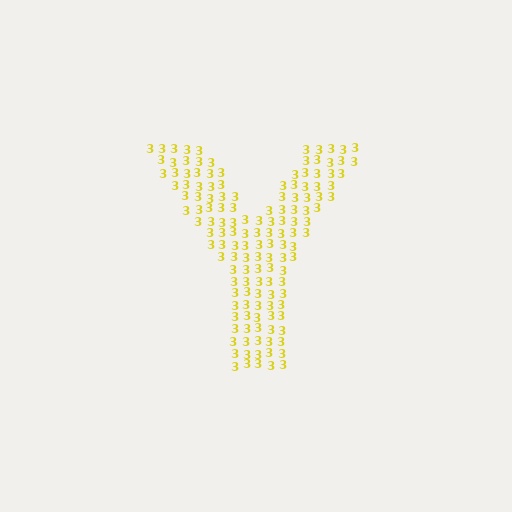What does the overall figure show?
The overall figure shows the letter Y.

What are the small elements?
The small elements are digit 3's.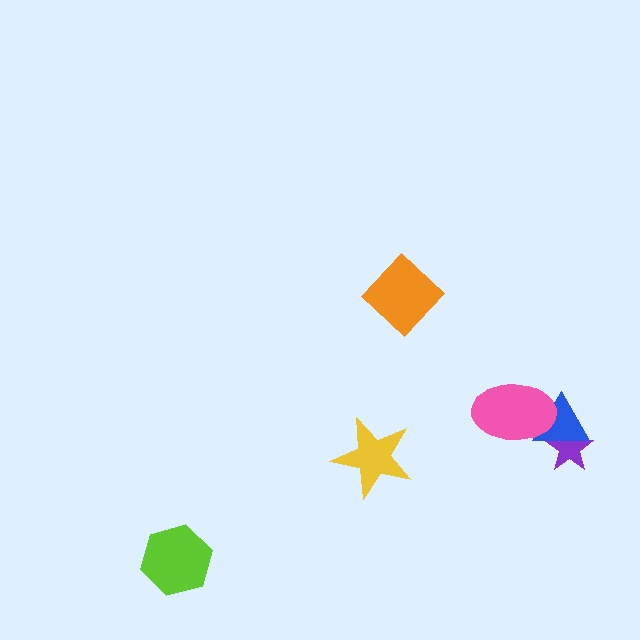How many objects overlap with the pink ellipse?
1 object overlaps with the pink ellipse.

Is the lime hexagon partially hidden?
No, no other shape covers it.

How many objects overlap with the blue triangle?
2 objects overlap with the blue triangle.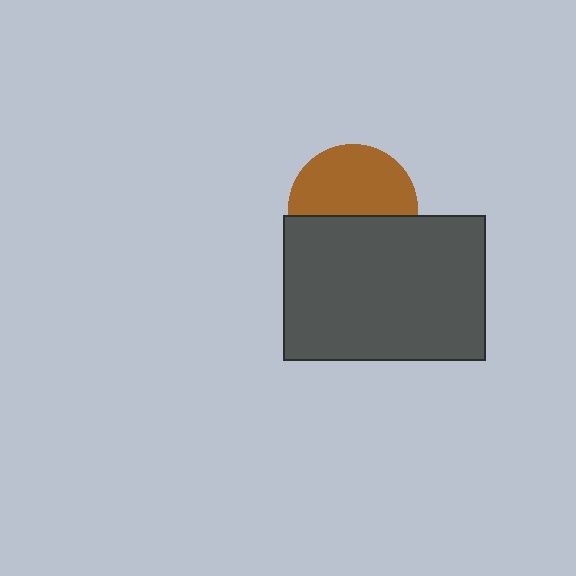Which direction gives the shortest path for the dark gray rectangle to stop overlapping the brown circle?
Moving down gives the shortest separation.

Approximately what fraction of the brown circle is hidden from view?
Roughly 44% of the brown circle is hidden behind the dark gray rectangle.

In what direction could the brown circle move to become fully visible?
The brown circle could move up. That would shift it out from behind the dark gray rectangle entirely.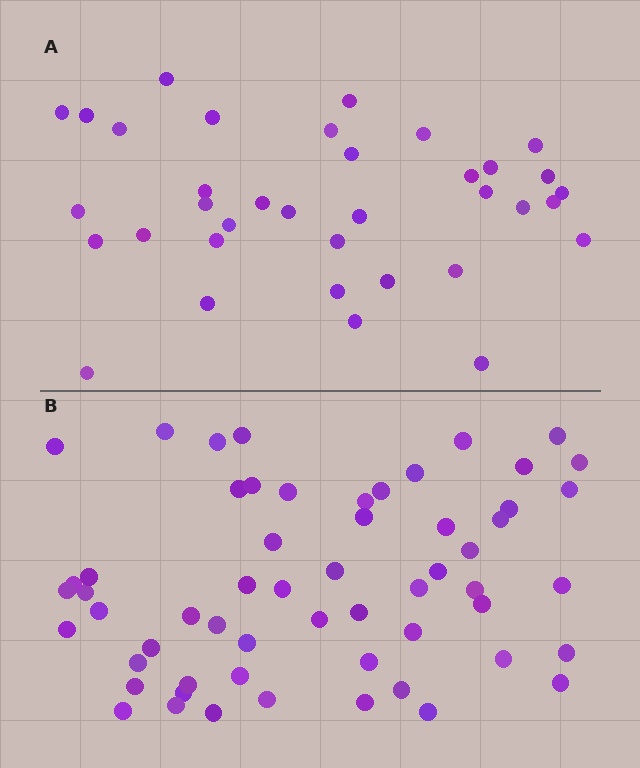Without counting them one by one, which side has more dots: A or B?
Region B (the bottom region) has more dots.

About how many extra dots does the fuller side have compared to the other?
Region B has approximately 20 more dots than region A.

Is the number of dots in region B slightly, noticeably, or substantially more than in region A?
Region B has substantially more. The ratio is roughly 1.6 to 1.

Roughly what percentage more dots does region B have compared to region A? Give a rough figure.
About 60% more.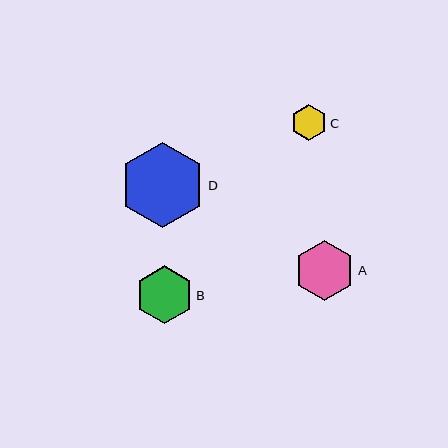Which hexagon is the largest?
Hexagon D is the largest with a size of approximately 85 pixels.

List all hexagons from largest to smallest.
From largest to smallest: D, A, B, C.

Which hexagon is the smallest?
Hexagon C is the smallest with a size of approximately 36 pixels.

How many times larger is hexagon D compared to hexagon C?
Hexagon D is approximately 2.4 times the size of hexagon C.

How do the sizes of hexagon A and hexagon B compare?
Hexagon A and hexagon B are approximately the same size.